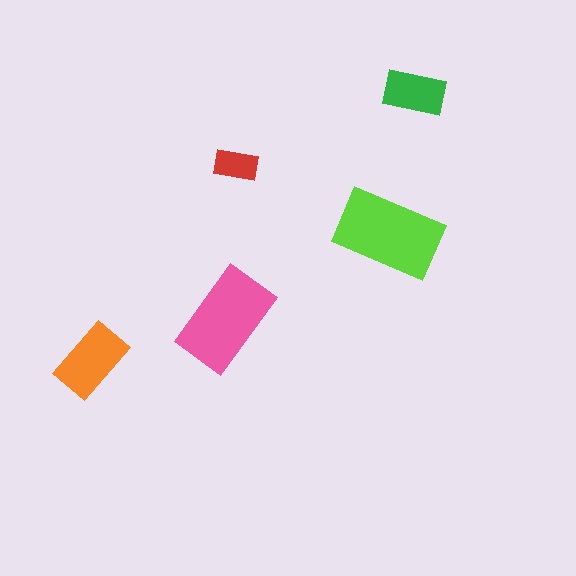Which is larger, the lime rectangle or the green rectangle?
The lime one.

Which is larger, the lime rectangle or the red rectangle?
The lime one.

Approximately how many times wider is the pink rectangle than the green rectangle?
About 1.5 times wider.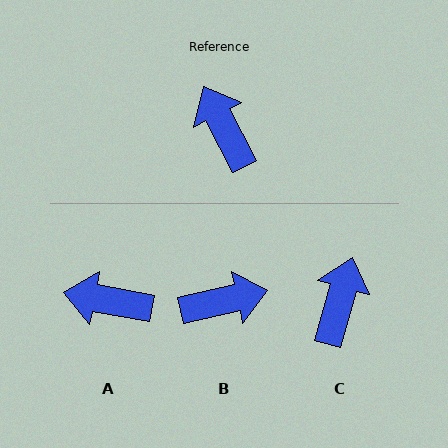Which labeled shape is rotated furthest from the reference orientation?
B, about 105 degrees away.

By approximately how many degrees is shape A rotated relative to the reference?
Approximately 52 degrees counter-clockwise.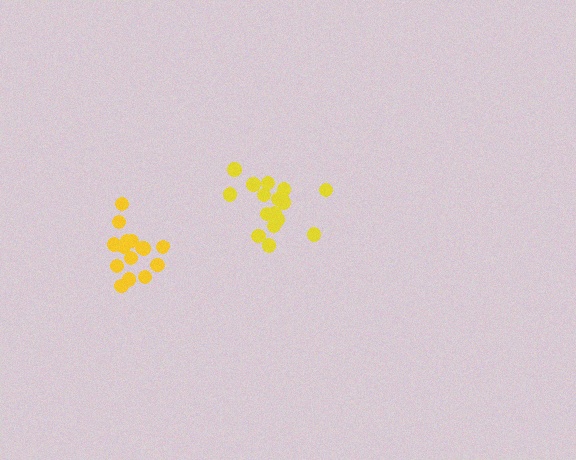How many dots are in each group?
Group 1: 18 dots, Group 2: 17 dots (35 total).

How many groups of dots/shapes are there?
There are 2 groups.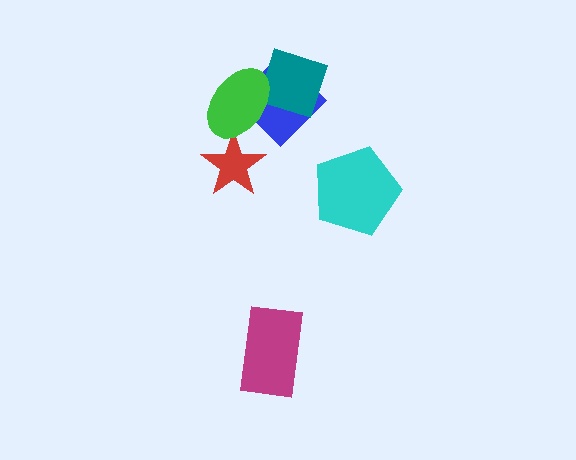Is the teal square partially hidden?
Yes, it is partially covered by another shape.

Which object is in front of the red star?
The green ellipse is in front of the red star.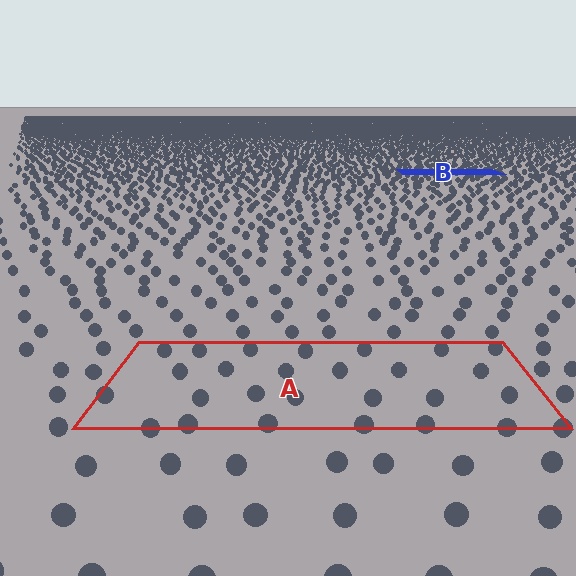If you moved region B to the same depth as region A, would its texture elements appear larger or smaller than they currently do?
They would appear larger. At a closer depth, the same texture elements are projected at a bigger on-screen size.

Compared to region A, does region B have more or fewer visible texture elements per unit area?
Region B has more texture elements per unit area — they are packed more densely because it is farther away.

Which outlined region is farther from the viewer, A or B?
Region B is farther from the viewer — the texture elements inside it appear smaller and more densely packed.